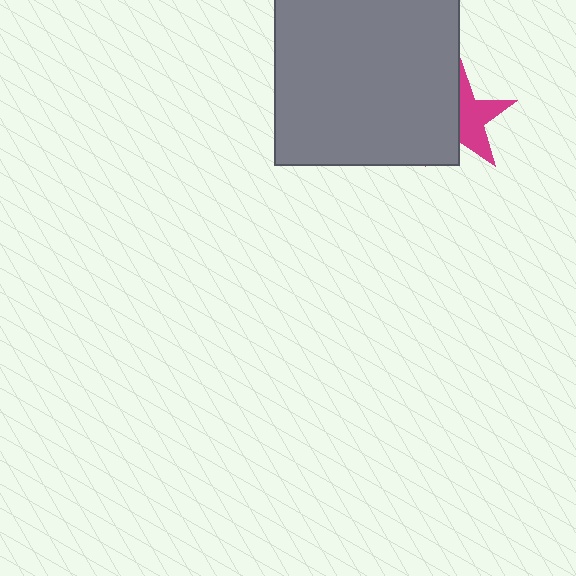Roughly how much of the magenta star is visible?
About half of it is visible (roughly 52%).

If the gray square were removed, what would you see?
You would see the complete magenta star.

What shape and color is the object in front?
The object in front is a gray square.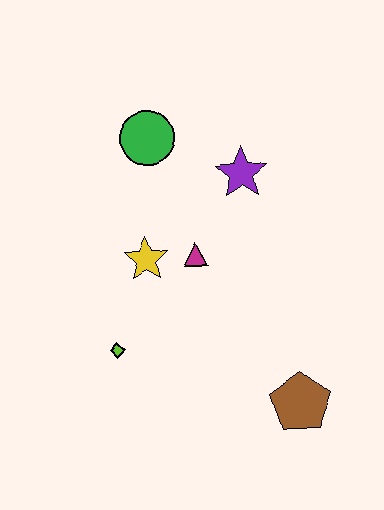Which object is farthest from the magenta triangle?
The brown pentagon is farthest from the magenta triangle.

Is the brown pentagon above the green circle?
No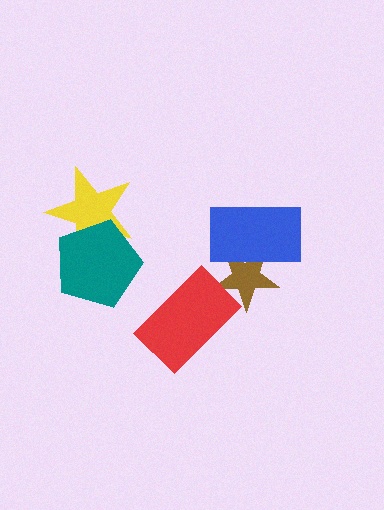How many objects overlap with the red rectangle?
1 object overlaps with the red rectangle.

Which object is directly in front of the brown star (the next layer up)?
The red rectangle is directly in front of the brown star.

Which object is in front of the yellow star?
The teal pentagon is in front of the yellow star.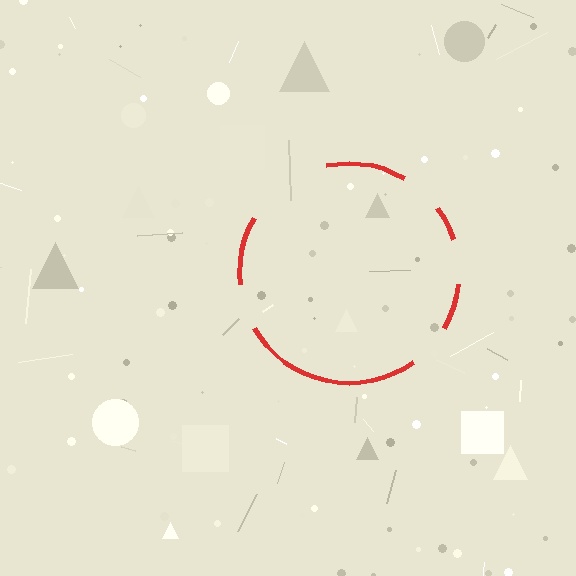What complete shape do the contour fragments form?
The contour fragments form a circle.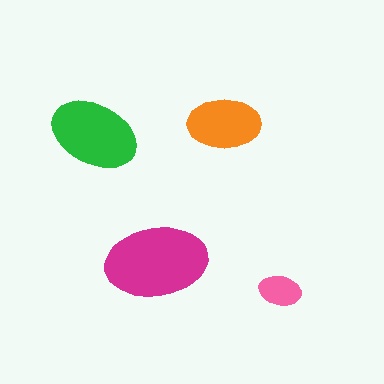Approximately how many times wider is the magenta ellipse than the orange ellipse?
About 1.5 times wider.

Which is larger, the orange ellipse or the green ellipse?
The green one.